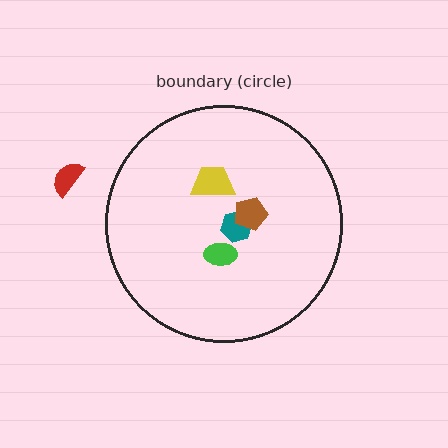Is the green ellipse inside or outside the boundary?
Inside.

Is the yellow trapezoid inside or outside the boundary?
Inside.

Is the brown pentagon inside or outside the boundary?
Inside.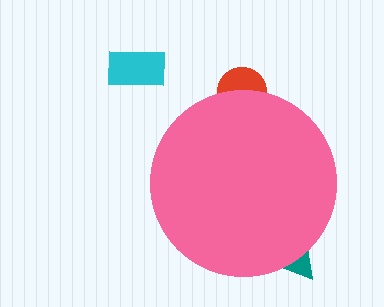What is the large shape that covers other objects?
A pink circle.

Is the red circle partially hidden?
Yes, the red circle is partially hidden behind the pink circle.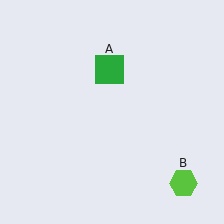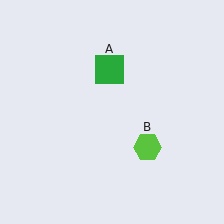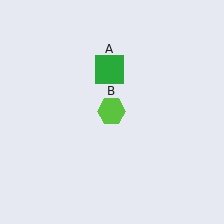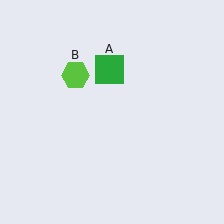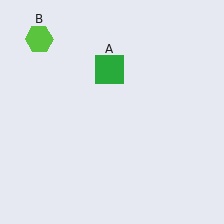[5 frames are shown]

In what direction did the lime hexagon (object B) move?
The lime hexagon (object B) moved up and to the left.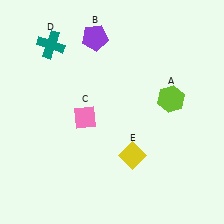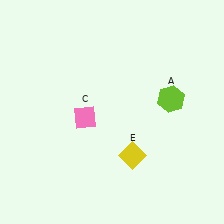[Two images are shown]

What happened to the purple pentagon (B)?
The purple pentagon (B) was removed in Image 2. It was in the top-left area of Image 1.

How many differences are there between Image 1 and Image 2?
There are 2 differences between the two images.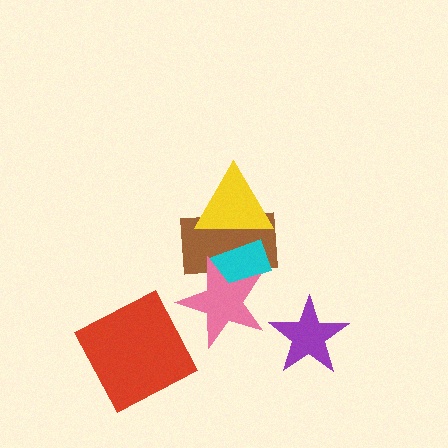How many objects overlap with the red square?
0 objects overlap with the red square.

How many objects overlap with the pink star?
2 objects overlap with the pink star.